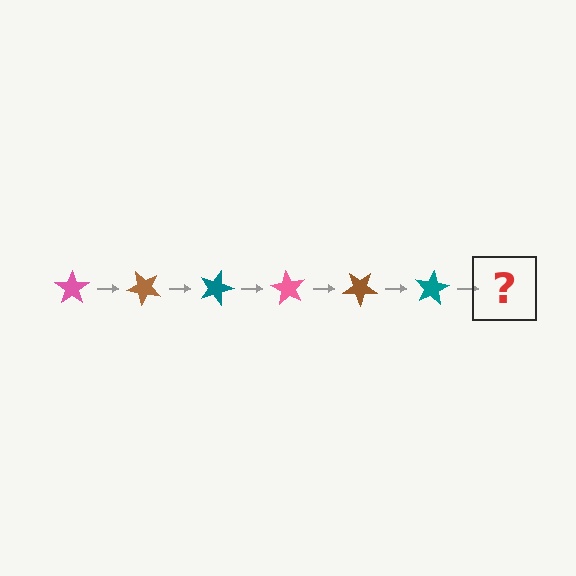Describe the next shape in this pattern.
It should be a pink star, rotated 270 degrees from the start.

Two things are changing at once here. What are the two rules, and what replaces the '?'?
The two rules are that it rotates 45 degrees each step and the color cycles through pink, brown, and teal. The '?' should be a pink star, rotated 270 degrees from the start.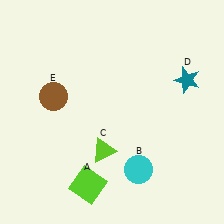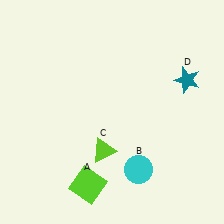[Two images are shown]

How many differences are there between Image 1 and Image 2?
There is 1 difference between the two images.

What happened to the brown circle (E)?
The brown circle (E) was removed in Image 2. It was in the top-left area of Image 1.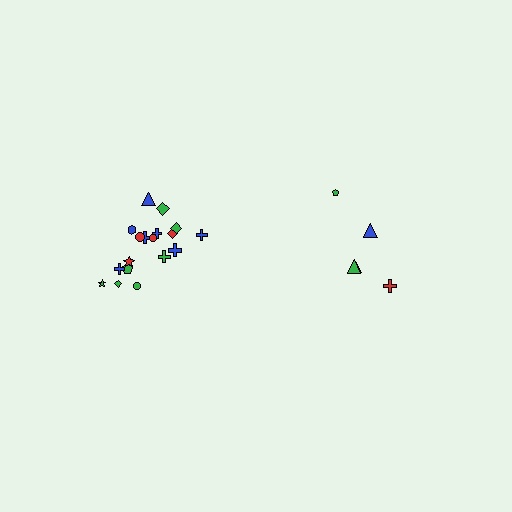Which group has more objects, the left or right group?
The left group.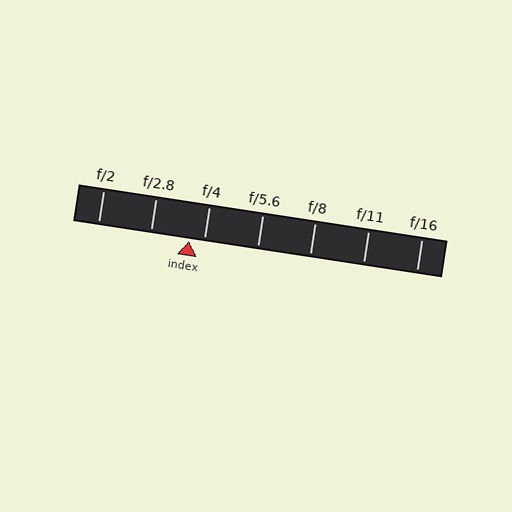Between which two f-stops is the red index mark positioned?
The index mark is between f/2.8 and f/4.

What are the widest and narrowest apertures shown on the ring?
The widest aperture shown is f/2 and the narrowest is f/16.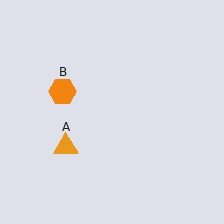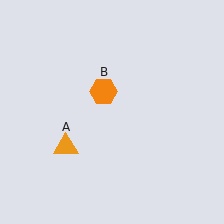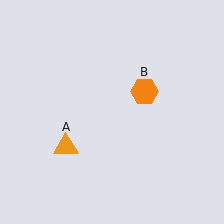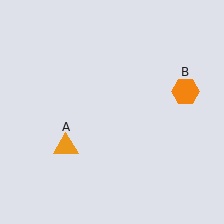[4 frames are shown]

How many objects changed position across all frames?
1 object changed position: orange hexagon (object B).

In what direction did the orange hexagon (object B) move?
The orange hexagon (object B) moved right.